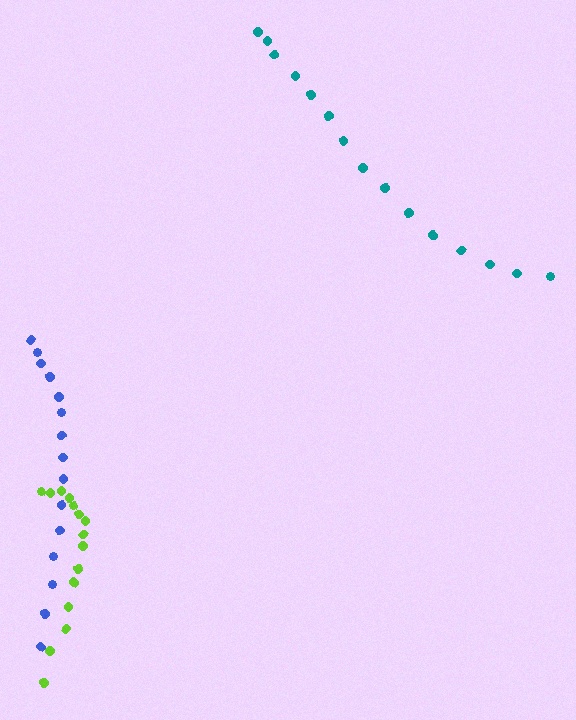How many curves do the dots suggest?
There are 3 distinct paths.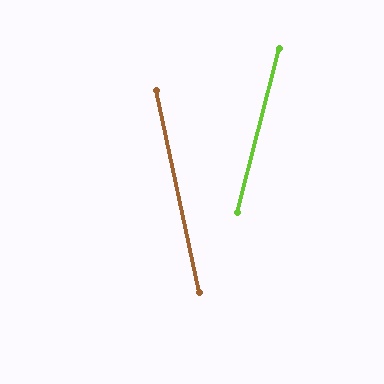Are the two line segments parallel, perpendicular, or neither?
Neither parallel nor perpendicular — they differ by about 27°.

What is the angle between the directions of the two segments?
Approximately 27 degrees.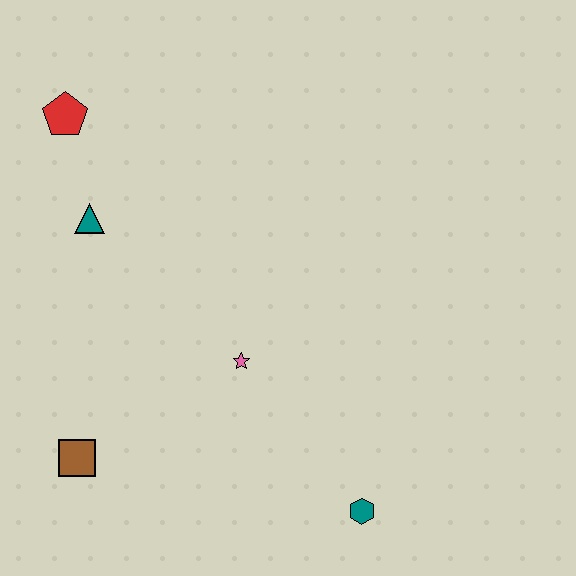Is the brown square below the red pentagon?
Yes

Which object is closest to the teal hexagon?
The pink star is closest to the teal hexagon.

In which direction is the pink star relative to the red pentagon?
The pink star is below the red pentagon.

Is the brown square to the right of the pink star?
No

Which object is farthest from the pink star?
The red pentagon is farthest from the pink star.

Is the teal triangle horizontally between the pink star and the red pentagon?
Yes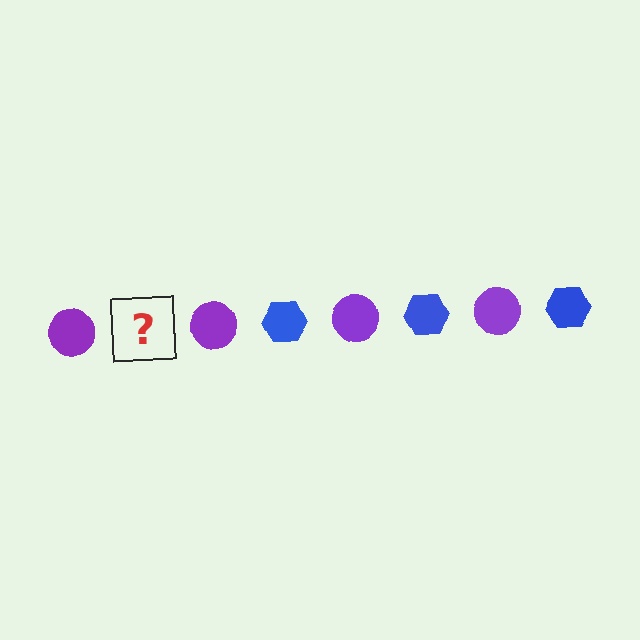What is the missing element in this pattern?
The missing element is a blue hexagon.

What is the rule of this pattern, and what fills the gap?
The rule is that the pattern alternates between purple circle and blue hexagon. The gap should be filled with a blue hexagon.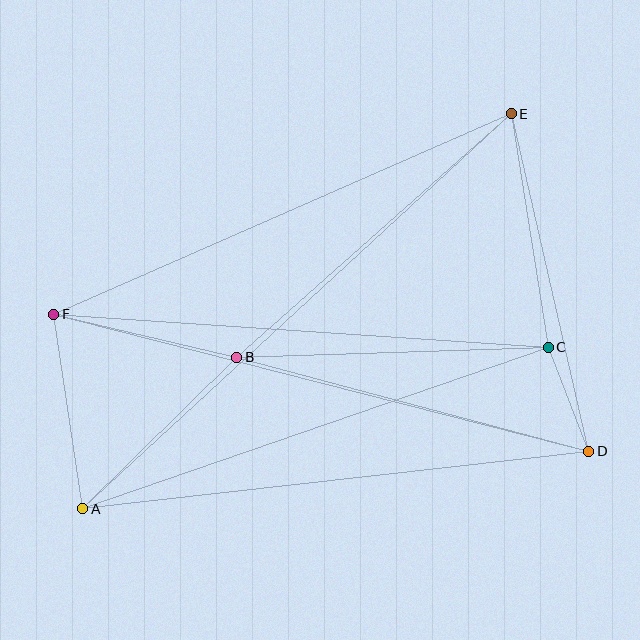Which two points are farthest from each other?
Points A and E are farthest from each other.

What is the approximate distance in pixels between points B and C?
The distance between B and C is approximately 312 pixels.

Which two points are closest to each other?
Points C and D are closest to each other.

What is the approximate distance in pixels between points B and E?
The distance between B and E is approximately 367 pixels.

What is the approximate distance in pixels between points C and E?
The distance between C and E is approximately 237 pixels.